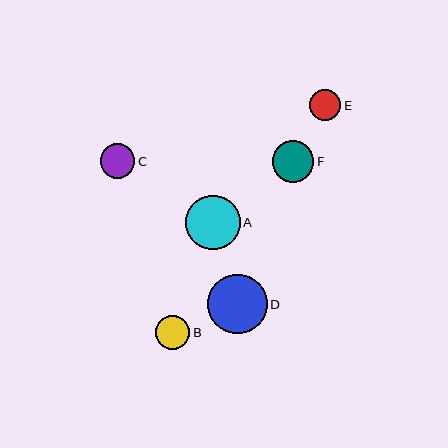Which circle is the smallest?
Circle E is the smallest with a size of approximately 31 pixels.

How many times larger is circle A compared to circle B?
Circle A is approximately 1.6 times the size of circle B.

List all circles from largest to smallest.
From largest to smallest: D, A, F, C, B, E.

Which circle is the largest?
Circle D is the largest with a size of approximately 59 pixels.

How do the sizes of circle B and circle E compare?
Circle B and circle E are approximately the same size.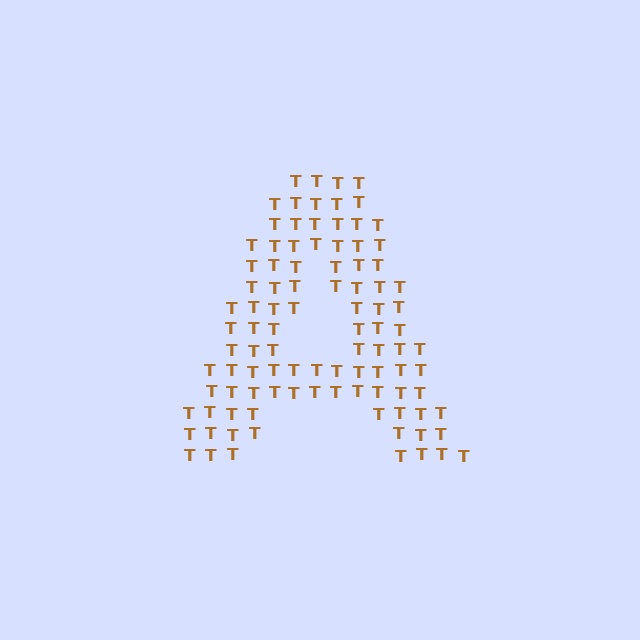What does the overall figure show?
The overall figure shows the letter A.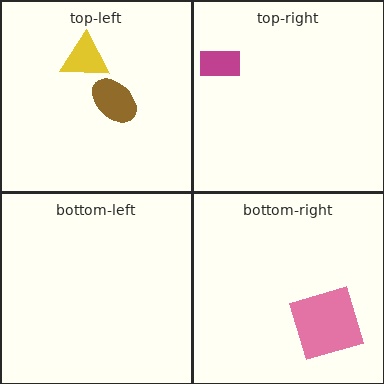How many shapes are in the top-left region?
2.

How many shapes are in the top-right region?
1.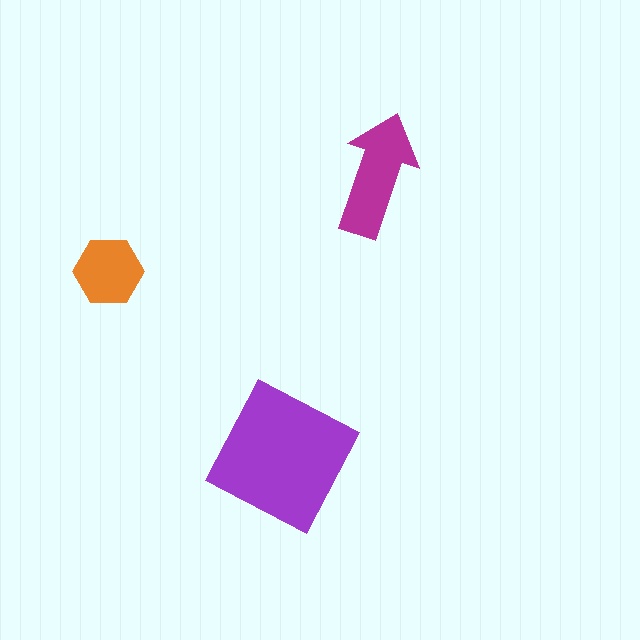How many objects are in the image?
There are 3 objects in the image.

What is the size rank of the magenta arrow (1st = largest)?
2nd.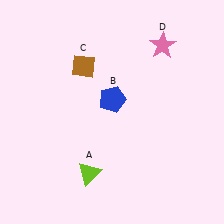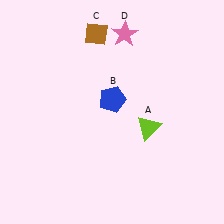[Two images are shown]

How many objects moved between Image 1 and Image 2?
3 objects moved between the two images.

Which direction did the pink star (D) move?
The pink star (D) moved left.